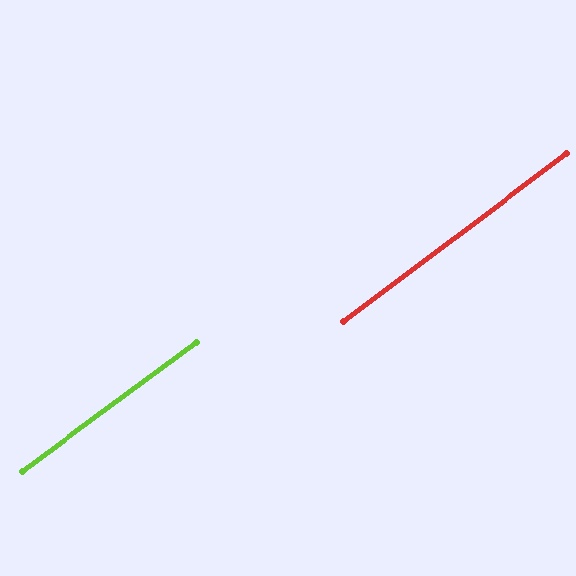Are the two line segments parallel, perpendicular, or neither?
Parallel — their directions differ by only 0.5°.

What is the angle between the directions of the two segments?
Approximately 0 degrees.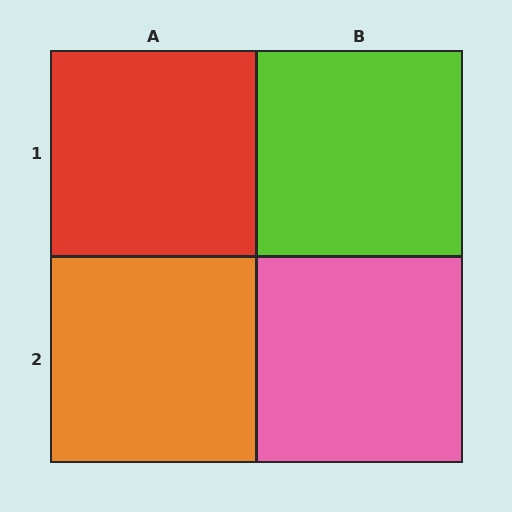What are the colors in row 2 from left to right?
Orange, pink.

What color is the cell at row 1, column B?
Lime.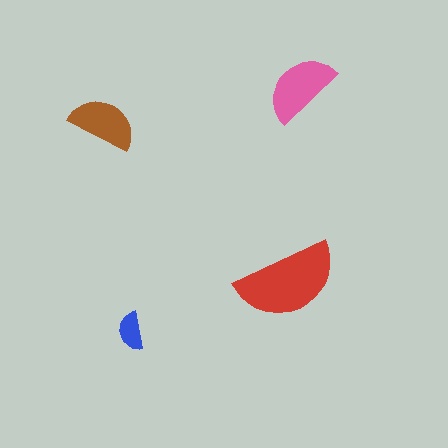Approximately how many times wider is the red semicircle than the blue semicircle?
About 2.5 times wider.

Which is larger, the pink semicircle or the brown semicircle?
The pink one.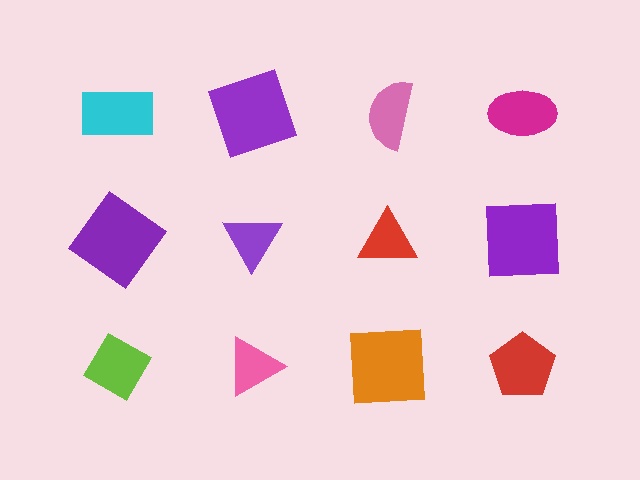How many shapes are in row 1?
4 shapes.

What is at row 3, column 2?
A pink triangle.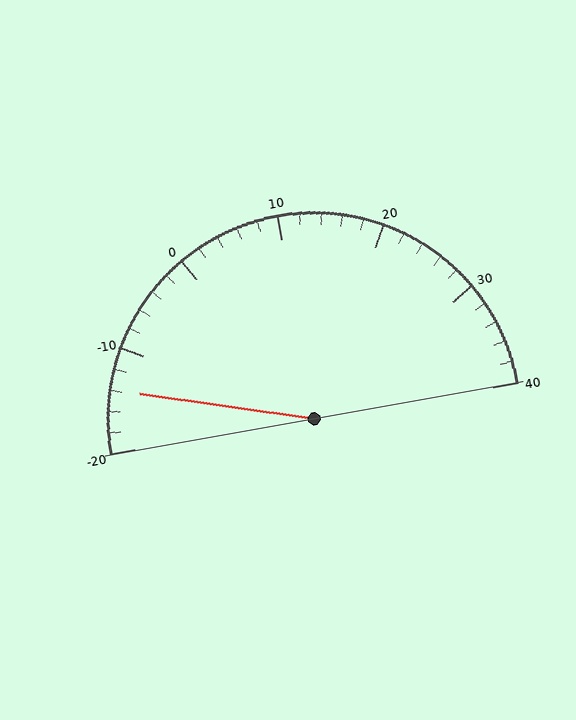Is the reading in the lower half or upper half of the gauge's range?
The reading is in the lower half of the range (-20 to 40).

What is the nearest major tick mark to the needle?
The nearest major tick mark is -10.